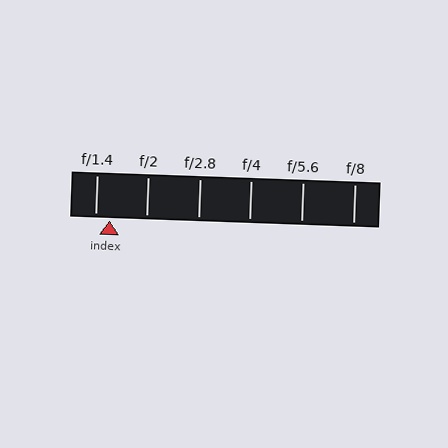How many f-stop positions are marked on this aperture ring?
There are 6 f-stop positions marked.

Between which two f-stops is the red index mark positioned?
The index mark is between f/1.4 and f/2.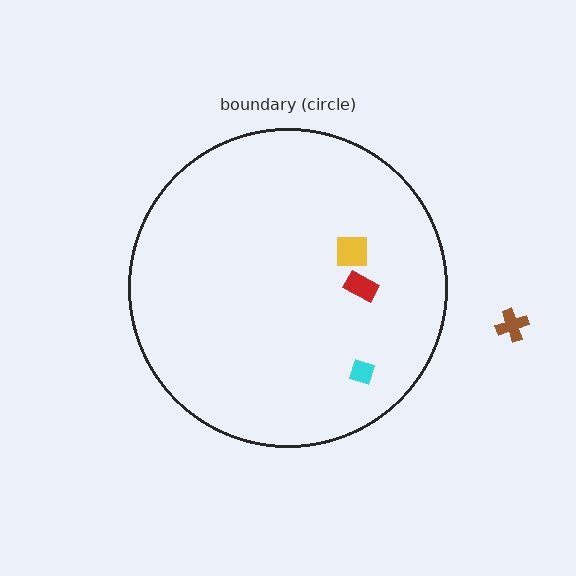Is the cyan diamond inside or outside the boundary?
Inside.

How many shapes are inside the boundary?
3 inside, 1 outside.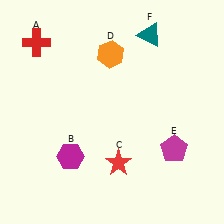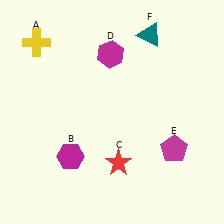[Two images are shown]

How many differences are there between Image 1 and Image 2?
There are 2 differences between the two images.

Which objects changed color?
A changed from red to yellow. D changed from orange to magenta.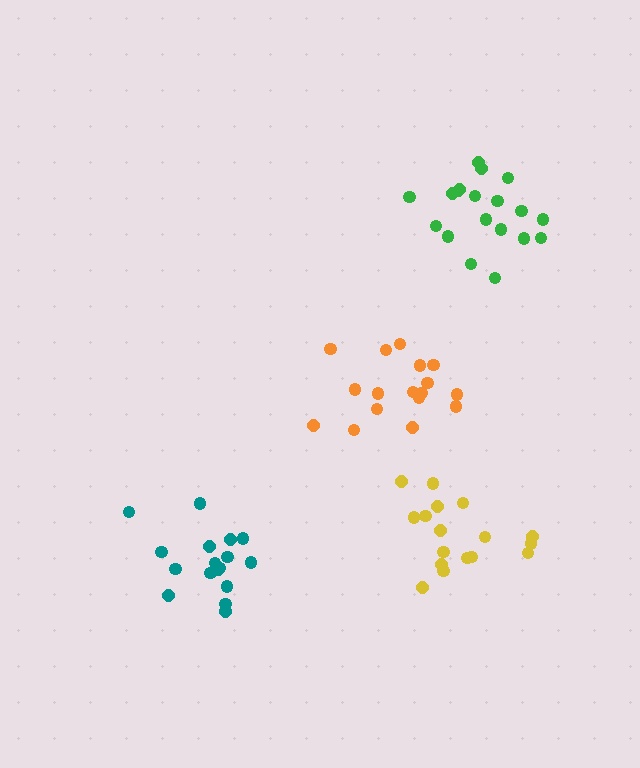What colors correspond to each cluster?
The clusters are colored: teal, green, orange, yellow.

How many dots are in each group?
Group 1: 17 dots, Group 2: 19 dots, Group 3: 17 dots, Group 4: 17 dots (70 total).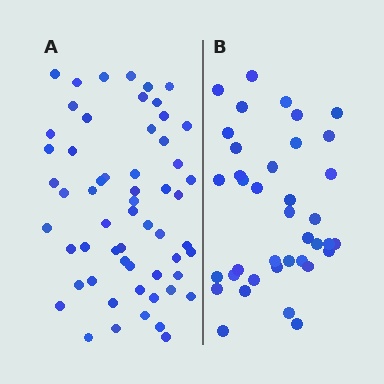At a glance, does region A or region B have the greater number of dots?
Region A (the left region) has more dots.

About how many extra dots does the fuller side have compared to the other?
Region A has approximately 20 more dots than region B.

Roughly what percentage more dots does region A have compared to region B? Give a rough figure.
About 55% more.